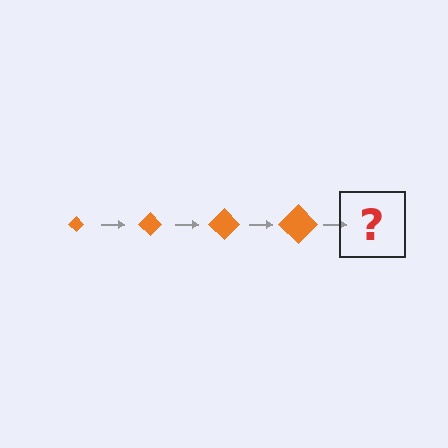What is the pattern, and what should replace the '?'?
The pattern is that the diamond gets progressively larger each step. The '?' should be an orange diamond, larger than the previous one.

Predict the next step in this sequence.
The next step is an orange diamond, larger than the previous one.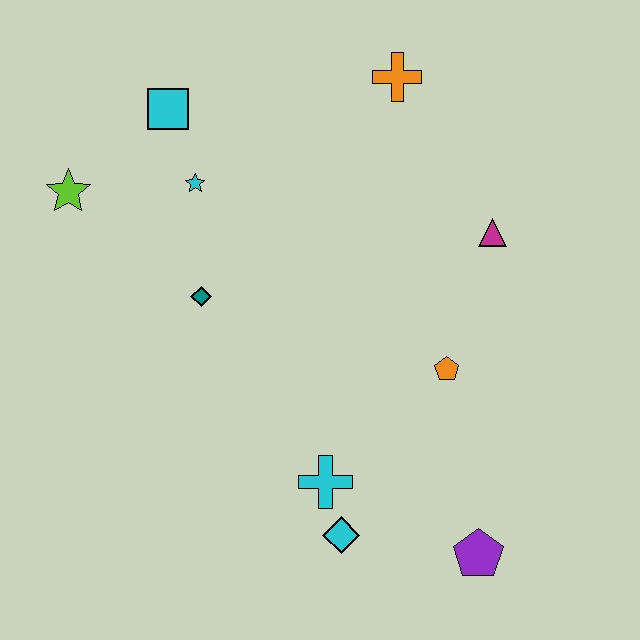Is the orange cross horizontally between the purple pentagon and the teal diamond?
Yes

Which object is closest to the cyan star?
The cyan square is closest to the cyan star.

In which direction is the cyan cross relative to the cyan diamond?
The cyan cross is above the cyan diamond.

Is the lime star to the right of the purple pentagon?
No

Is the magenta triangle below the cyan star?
Yes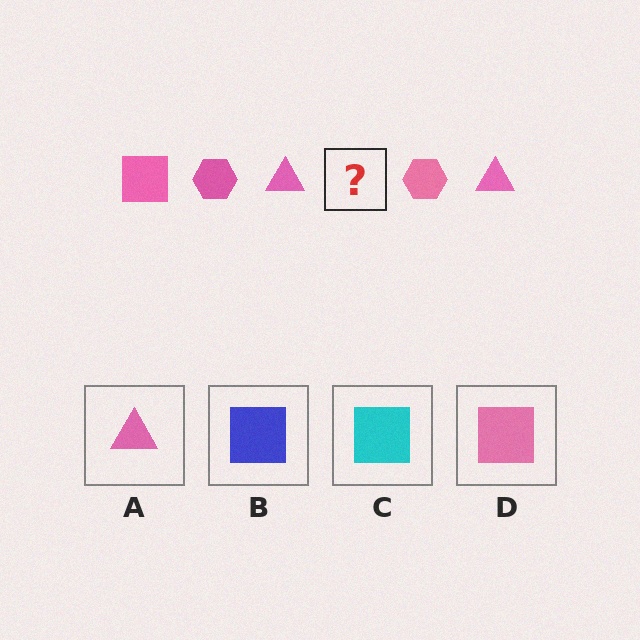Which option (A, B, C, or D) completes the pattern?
D.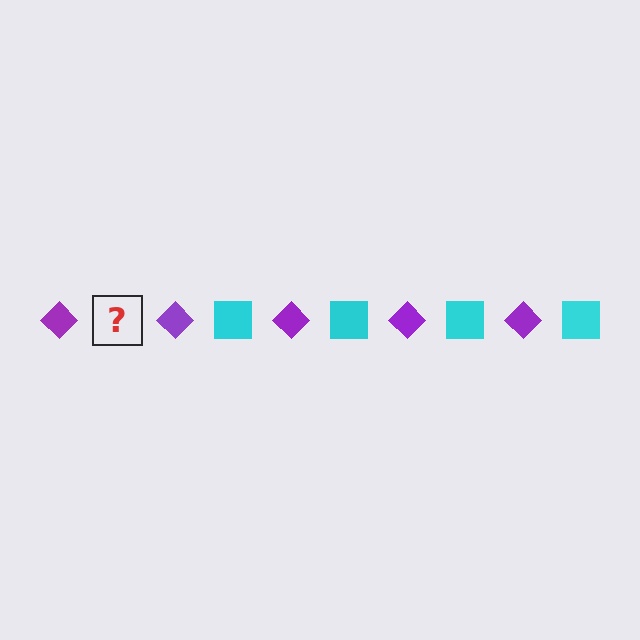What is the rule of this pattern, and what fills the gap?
The rule is that the pattern alternates between purple diamond and cyan square. The gap should be filled with a cyan square.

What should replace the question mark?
The question mark should be replaced with a cyan square.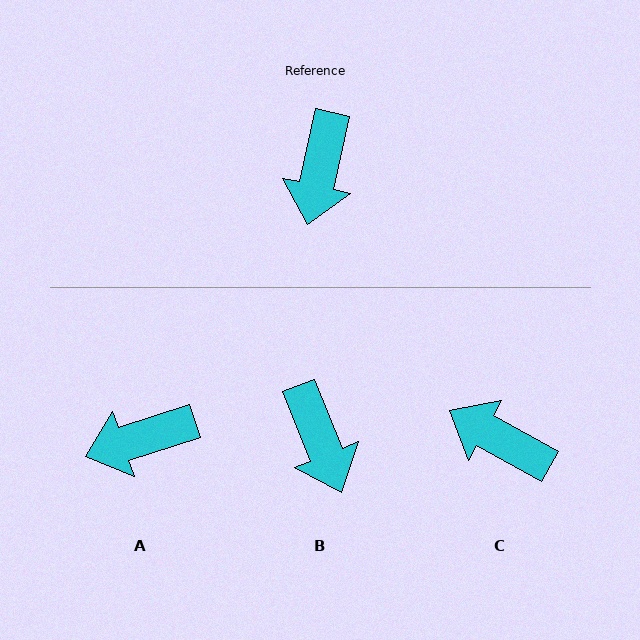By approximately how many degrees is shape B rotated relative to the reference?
Approximately 34 degrees counter-clockwise.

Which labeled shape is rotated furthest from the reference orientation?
C, about 107 degrees away.